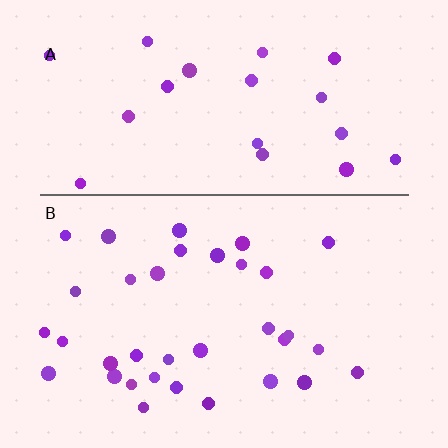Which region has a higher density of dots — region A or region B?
B (the bottom).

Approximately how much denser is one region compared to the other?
Approximately 1.5× — region B over region A.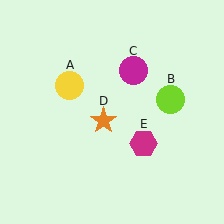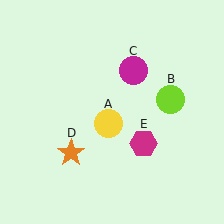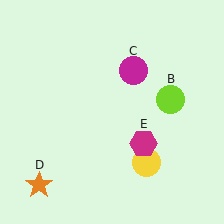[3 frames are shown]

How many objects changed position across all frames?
2 objects changed position: yellow circle (object A), orange star (object D).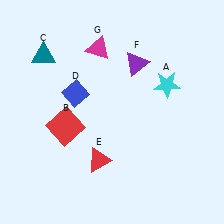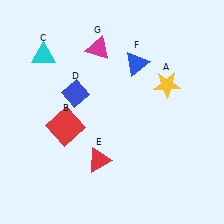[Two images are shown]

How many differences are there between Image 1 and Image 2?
There are 3 differences between the two images.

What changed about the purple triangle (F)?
In Image 1, F is purple. In Image 2, it changed to blue.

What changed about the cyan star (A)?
In Image 1, A is cyan. In Image 2, it changed to yellow.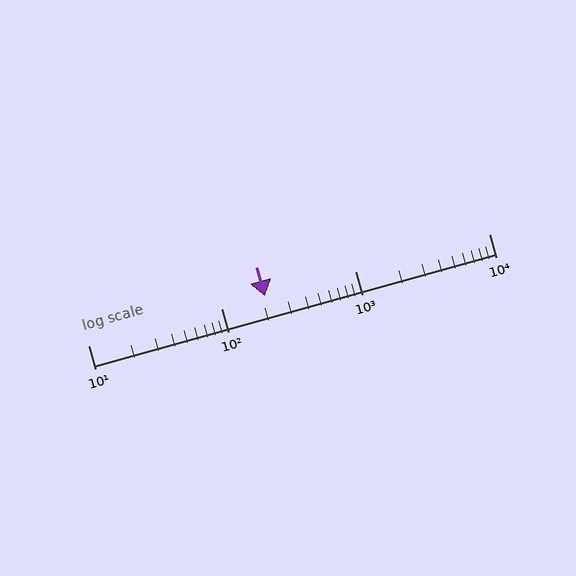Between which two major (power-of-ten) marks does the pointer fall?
The pointer is between 100 and 1000.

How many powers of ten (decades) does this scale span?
The scale spans 3 decades, from 10 to 10000.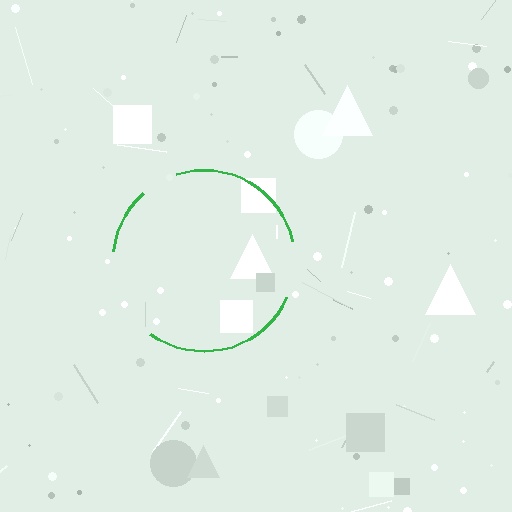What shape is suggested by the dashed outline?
The dashed outline suggests a circle.